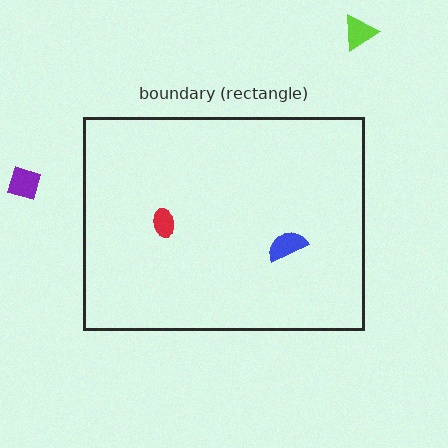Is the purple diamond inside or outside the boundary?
Outside.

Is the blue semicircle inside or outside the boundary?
Inside.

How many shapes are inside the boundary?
2 inside, 2 outside.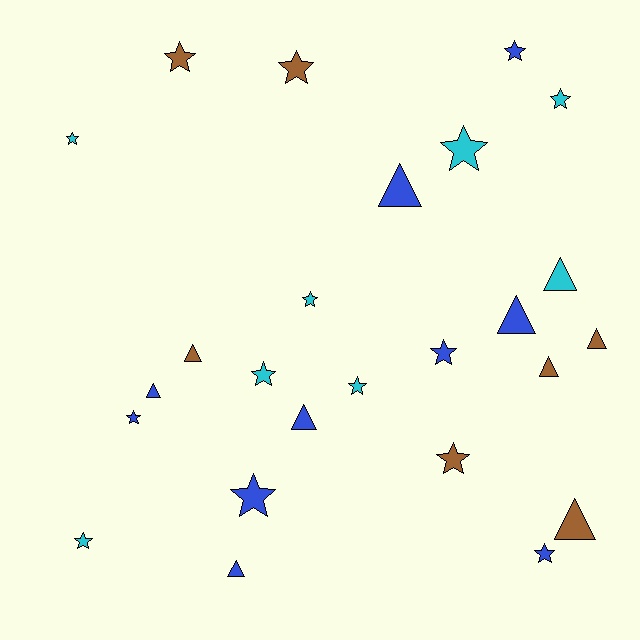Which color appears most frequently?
Blue, with 10 objects.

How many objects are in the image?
There are 25 objects.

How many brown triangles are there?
There are 4 brown triangles.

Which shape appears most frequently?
Star, with 15 objects.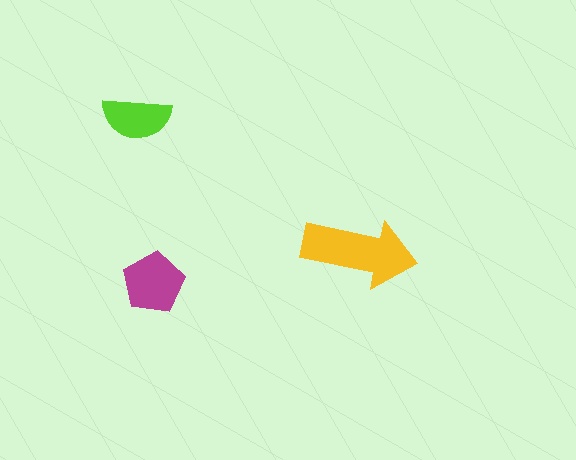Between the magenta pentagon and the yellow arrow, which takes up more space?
The yellow arrow.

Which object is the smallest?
The lime semicircle.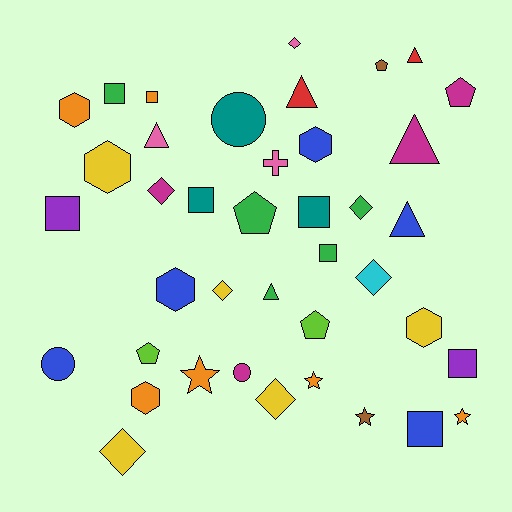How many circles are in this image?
There are 3 circles.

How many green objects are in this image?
There are 5 green objects.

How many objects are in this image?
There are 40 objects.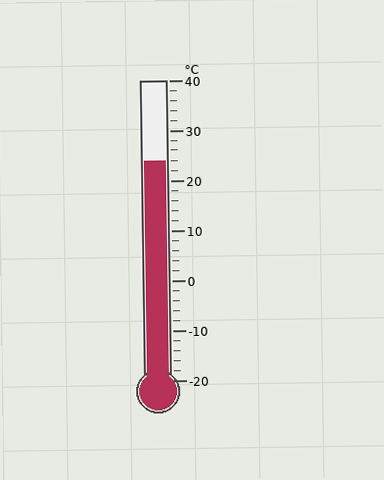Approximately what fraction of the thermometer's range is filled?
The thermometer is filled to approximately 75% of its range.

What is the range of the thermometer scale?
The thermometer scale ranges from -20°C to 40°C.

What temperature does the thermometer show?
The thermometer shows approximately 24°C.